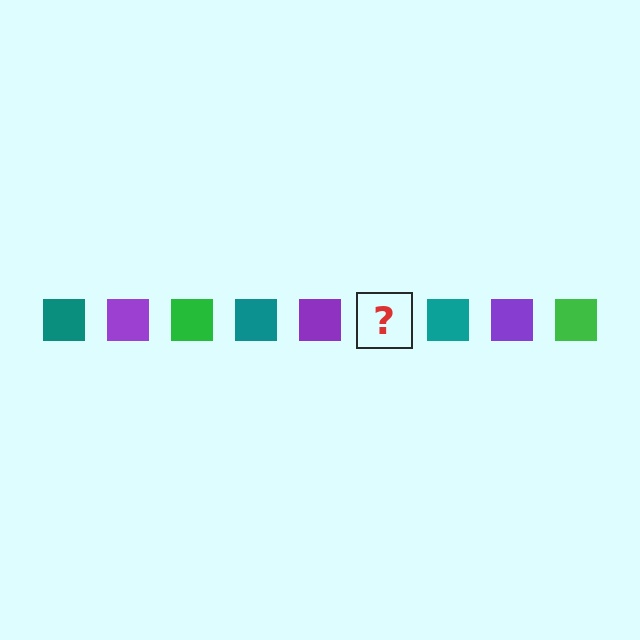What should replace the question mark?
The question mark should be replaced with a green square.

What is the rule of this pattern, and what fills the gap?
The rule is that the pattern cycles through teal, purple, green squares. The gap should be filled with a green square.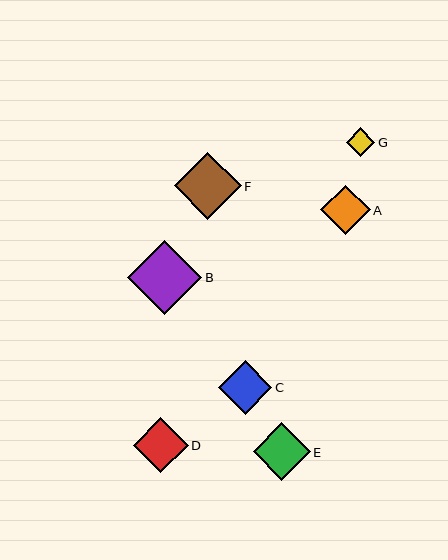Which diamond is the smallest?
Diamond G is the smallest with a size of approximately 29 pixels.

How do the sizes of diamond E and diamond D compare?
Diamond E and diamond D are approximately the same size.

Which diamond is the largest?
Diamond B is the largest with a size of approximately 75 pixels.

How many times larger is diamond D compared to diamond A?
Diamond D is approximately 1.1 times the size of diamond A.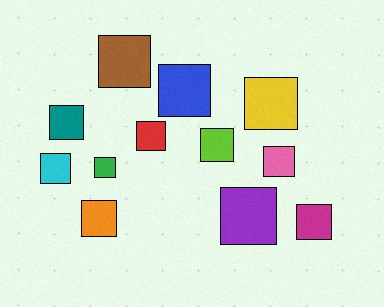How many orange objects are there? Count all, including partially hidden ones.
There is 1 orange object.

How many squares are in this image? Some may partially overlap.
There are 12 squares.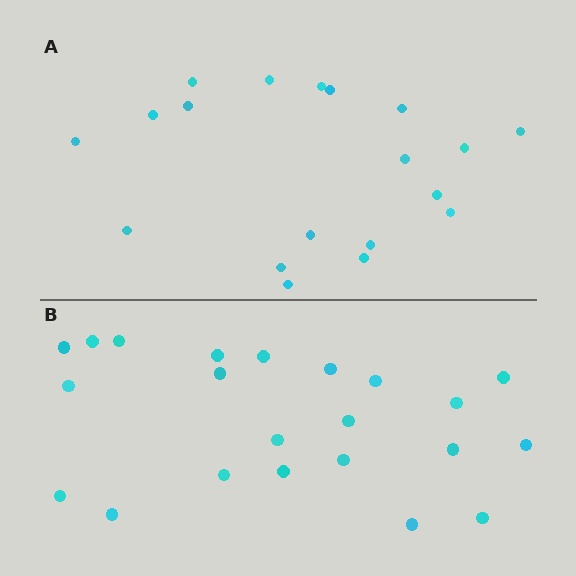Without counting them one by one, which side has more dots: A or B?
Region B (the bottom region) has more dots.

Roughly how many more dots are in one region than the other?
Region B has just a few more — roughly 2 or 3 more dots than region A.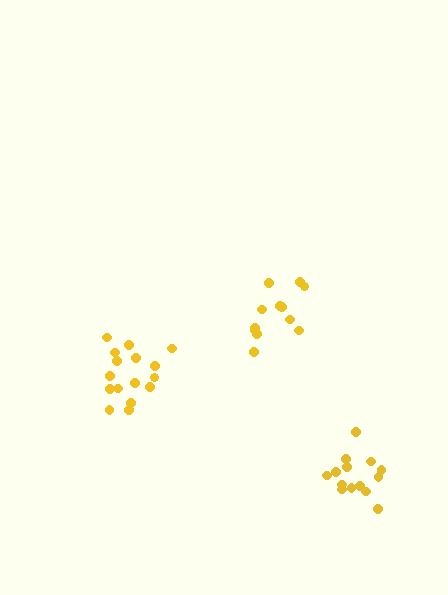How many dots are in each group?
Group 1: 12 dots, Group 2: 16 dots, Group 3: 14 dots (42 total).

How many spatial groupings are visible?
There are 3 spatial groupings.